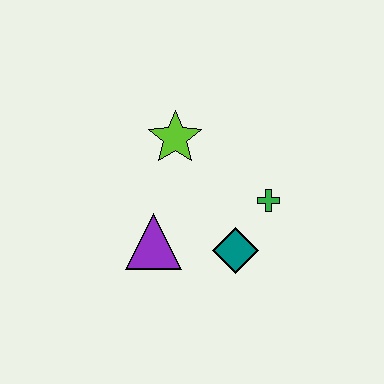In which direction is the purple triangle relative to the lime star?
The purple triangle is below the lime star.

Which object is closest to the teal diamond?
The green cross is closest to the teal diamond.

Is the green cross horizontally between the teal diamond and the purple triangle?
No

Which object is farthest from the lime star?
The teal diamond is farthest from the lime star.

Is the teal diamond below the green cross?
Yes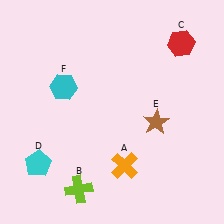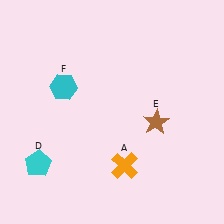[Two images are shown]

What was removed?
The red hexagon (C), the lime cross (B) were removed in Image 2.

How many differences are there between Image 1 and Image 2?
There are 2 differences between the two images.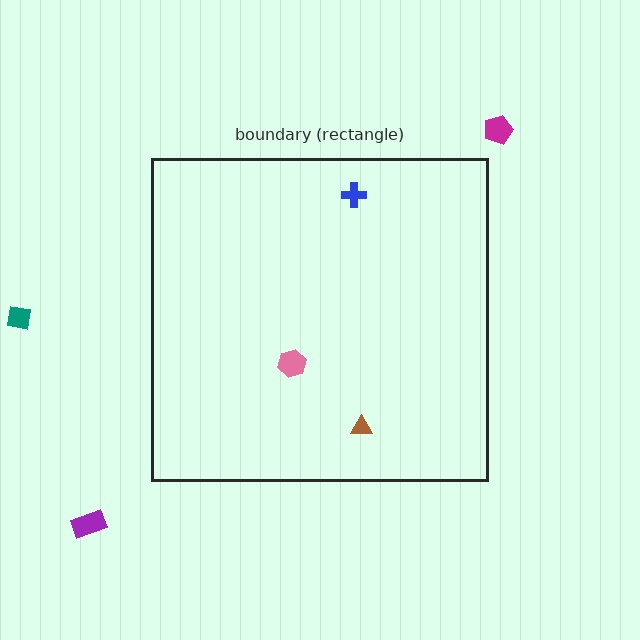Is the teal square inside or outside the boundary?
Outside.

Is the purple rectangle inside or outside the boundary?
Outside.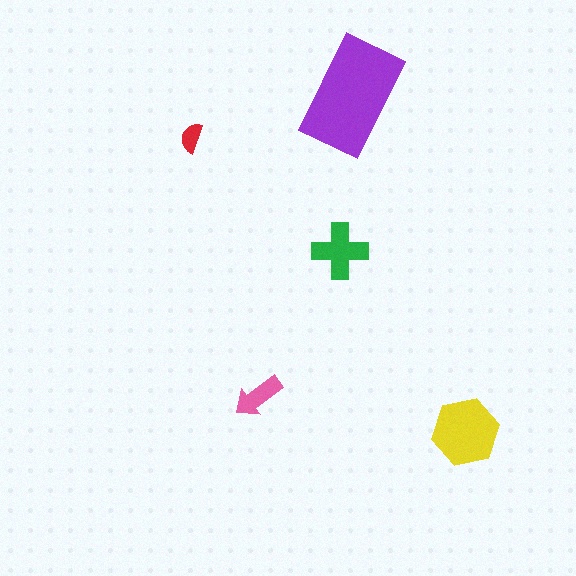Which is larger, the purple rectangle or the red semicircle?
The purple rectangle.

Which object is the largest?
The purple rectangle.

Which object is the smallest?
The red semicircle.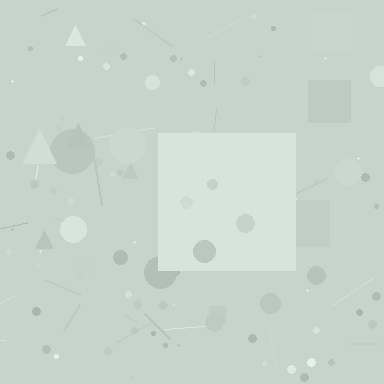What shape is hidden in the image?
A square is hidden in the image.